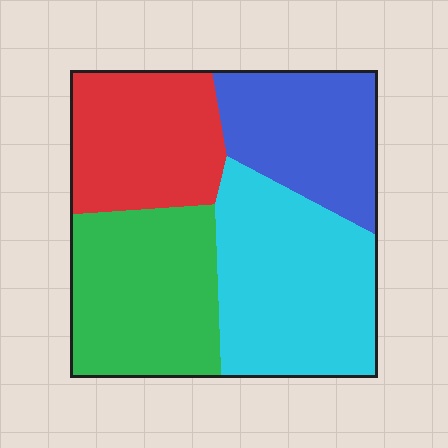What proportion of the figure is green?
Green takes up about one quarter (1/4) of the figure.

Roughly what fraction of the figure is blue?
Blue takes up less than a quarter of the figure.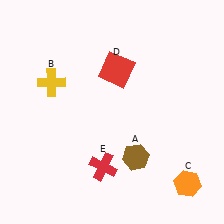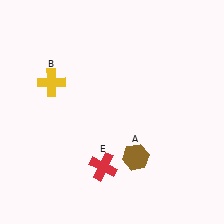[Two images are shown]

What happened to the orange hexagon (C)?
The orange hexagon (C) was removed in Image 2. It was in the bottom-right area of Image 1.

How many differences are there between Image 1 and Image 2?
There are 2 differences between the two images.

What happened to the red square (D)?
The red square (D) was removed in Image 2. It was in the top-right area of Image 1.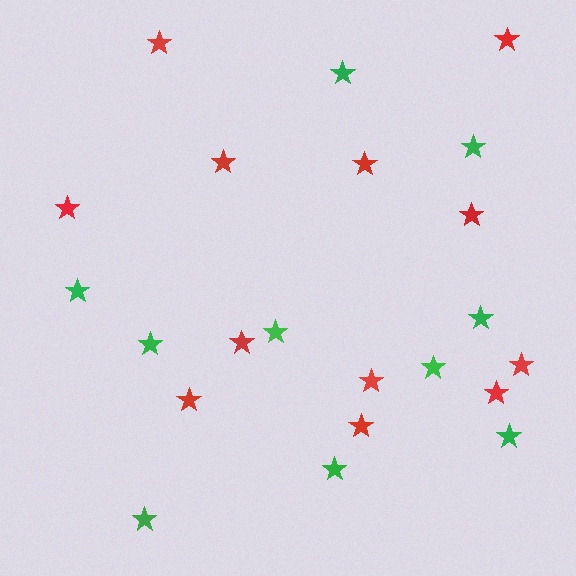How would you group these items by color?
There are 2 groups: one group of red stars (12) and one group of green stars (10).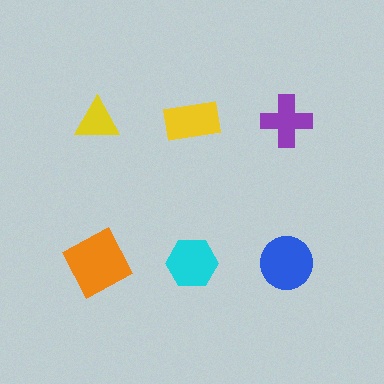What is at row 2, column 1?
An orange square.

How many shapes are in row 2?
3 shapes.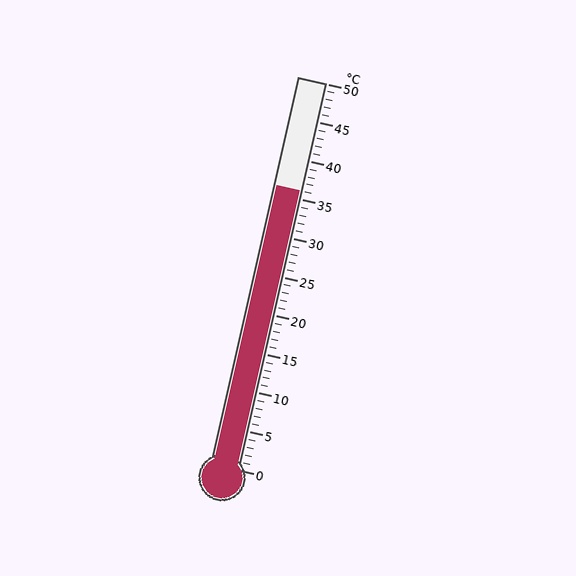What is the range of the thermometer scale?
The thermometer scale ranges from 0°C to 50°C.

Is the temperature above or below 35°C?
The temperature is above 35°C.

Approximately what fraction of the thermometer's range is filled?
The thermometer is filled to approximately 70% of its range.